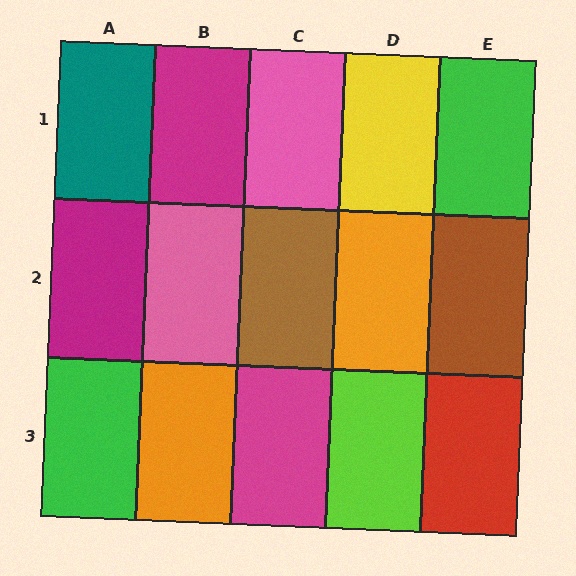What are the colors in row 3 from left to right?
Green, orange, magenta, lime, red.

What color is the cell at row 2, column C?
Brown.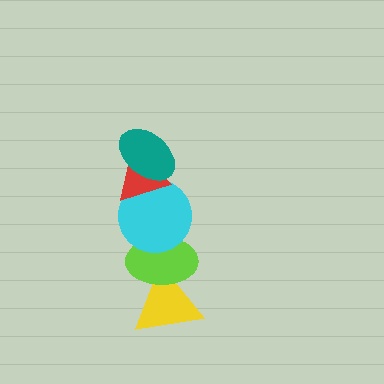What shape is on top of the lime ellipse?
The cyan circle is on top of the lime ellipse.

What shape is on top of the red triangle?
The teal ellipse is on top of the red triangle.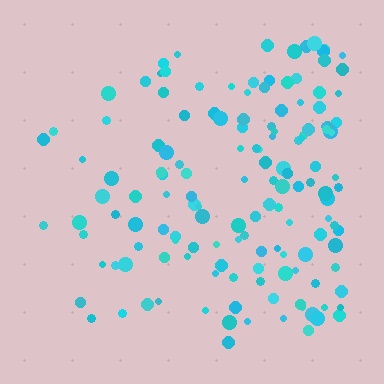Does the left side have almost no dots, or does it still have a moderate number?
Still a moderate number, just noticeably fewer than the right.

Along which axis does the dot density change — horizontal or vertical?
Horizontal.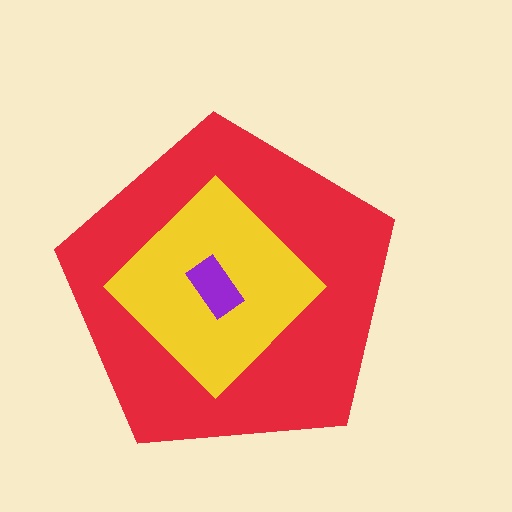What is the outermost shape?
The red pentagon.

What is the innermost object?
The purple rectangle.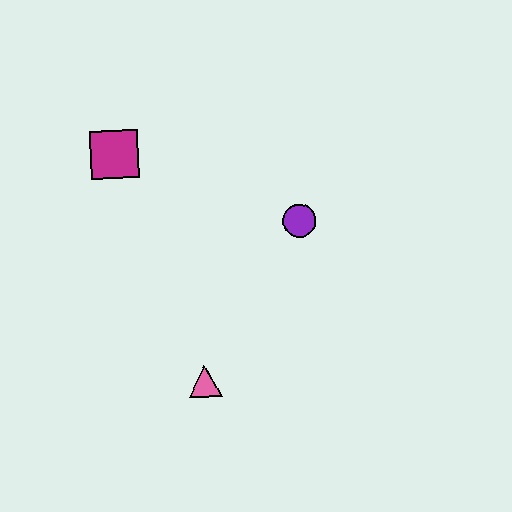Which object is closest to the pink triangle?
The purple circle is closest to the pink triangle.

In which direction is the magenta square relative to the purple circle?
The magenta square is to the left of the purple circle.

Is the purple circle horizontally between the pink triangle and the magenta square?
No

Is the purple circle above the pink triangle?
Yes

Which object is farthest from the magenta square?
The pink triangle is farthest from the magenta square.